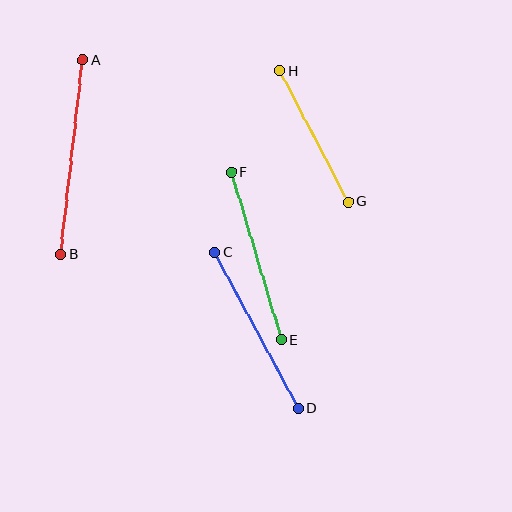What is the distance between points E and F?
The distance is approximately 175 pixels.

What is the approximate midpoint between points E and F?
The midpoint is at approximately (256, 256) pixels.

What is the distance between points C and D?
The distance is approximately 177 pixels.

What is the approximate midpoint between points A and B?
The midpoint is at approximately (72, 157) pixels.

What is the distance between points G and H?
The distance is approximately 147 pixels.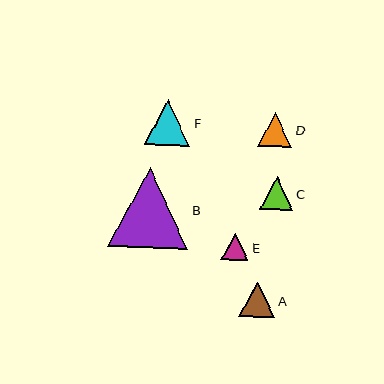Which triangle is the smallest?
Triangle E is the smallest with a size of approximately 27 pixels.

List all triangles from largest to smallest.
From largest to smallest: B, F, A, D, C, E.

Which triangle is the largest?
Triangle B is the largest with a size of approximately 80 pixels.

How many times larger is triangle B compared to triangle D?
Triangle B is approximately 2.3 times the size of triangle D.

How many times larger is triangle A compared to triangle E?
Triangle A is approximately 1.3 times the size of triangle E.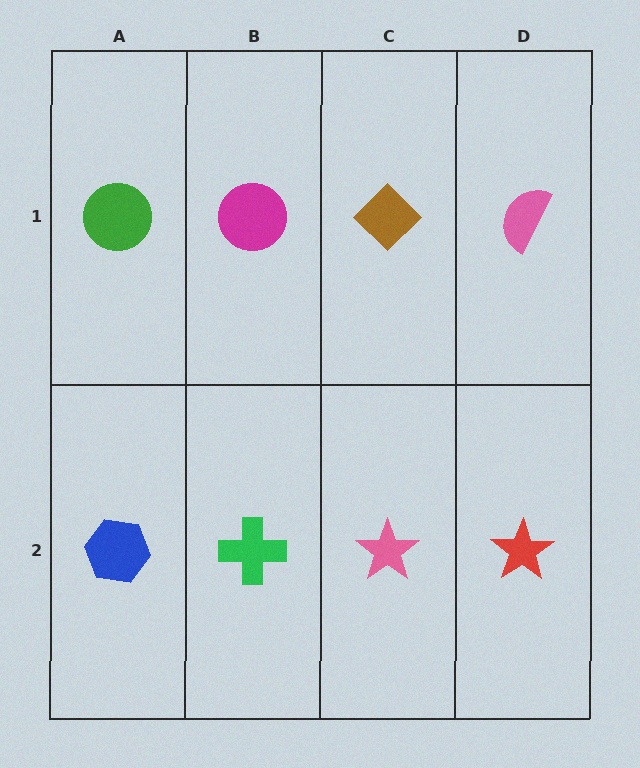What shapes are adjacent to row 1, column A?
A blue hexagon (row 2, column A), a magenta circle (row 1, column B).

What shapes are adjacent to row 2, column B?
A magenta circle (row 1, column B), a blue hexagon (row 2, column A), a pink star (row 2, column C).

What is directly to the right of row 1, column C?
A pink semicircle.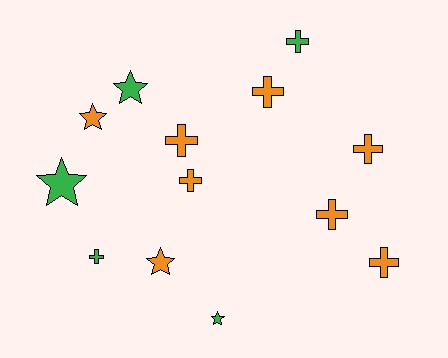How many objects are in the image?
There are 13 objects.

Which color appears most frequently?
Orange, with 8 objects.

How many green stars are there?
There are 3 green stars.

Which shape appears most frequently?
Cross, with 8 objects.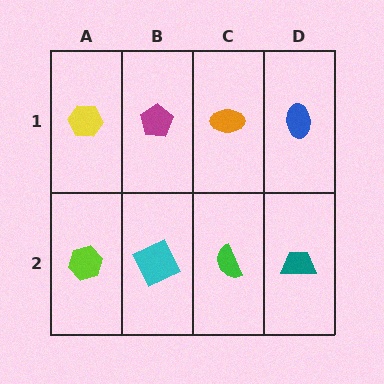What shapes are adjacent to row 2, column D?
A blue ellipse (row 1, column D), a green semicircle (row 2, column C).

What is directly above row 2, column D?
A blue ellipse.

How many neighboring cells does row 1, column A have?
2.